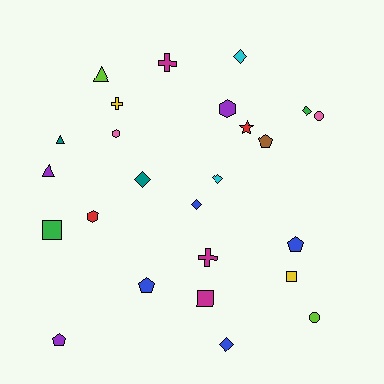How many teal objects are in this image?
There are 2 teal objects.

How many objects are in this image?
There are 25 objects.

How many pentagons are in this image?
There are 4 pentagons.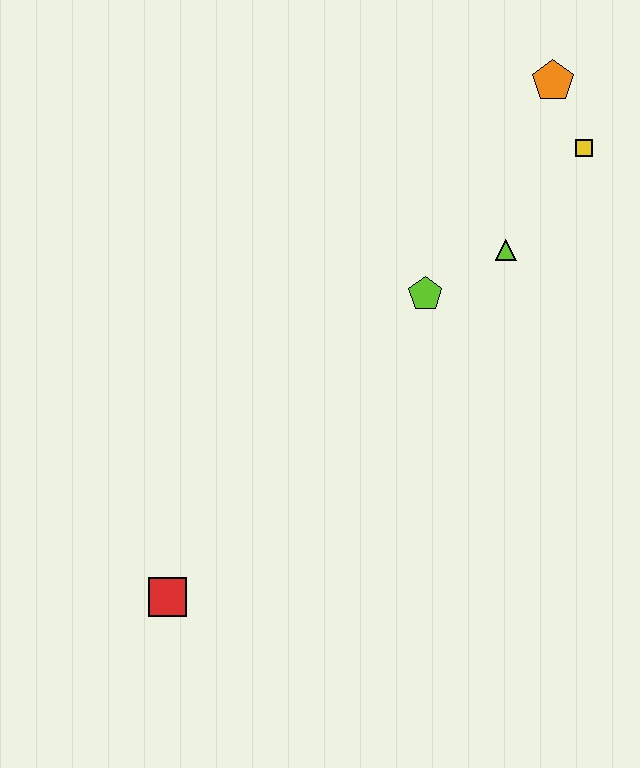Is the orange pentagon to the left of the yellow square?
Yes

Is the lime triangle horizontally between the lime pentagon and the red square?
No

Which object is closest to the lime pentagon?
The lime triangle is closest to the lime pentagon.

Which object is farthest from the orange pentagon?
The red square is farthest from the orange pentagon.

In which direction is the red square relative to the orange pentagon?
The red square is below the orange pentagon.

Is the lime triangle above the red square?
Yes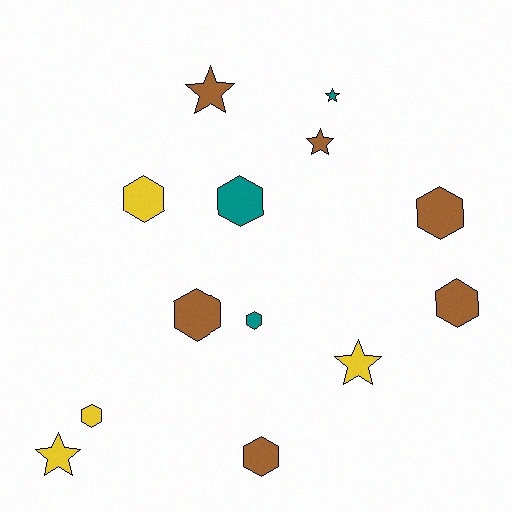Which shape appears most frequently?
Hexagon, with 8 objects.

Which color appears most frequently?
Brown, with 6 objects.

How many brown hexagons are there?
There are 4 brown hexagons.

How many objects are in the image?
There are 13 objects.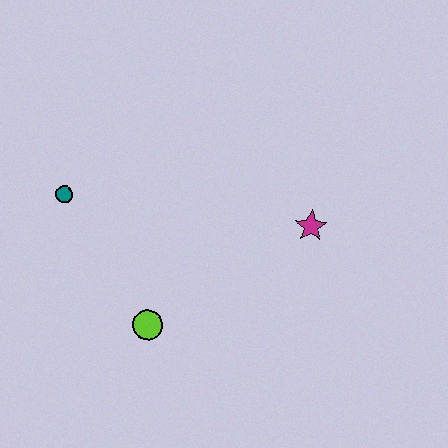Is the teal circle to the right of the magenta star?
No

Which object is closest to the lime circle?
The teal circle is closest to the lime circle.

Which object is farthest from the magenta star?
The teal circle is farthest from the magenta star.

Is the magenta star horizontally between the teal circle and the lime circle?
No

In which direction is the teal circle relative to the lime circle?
The teal circle is above the lime circle.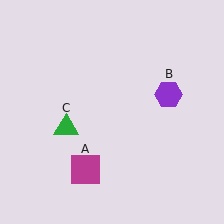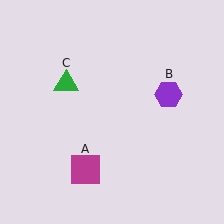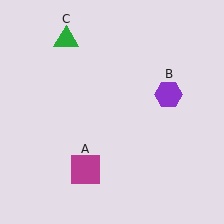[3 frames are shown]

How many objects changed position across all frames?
1 object changed position: green triangle (object C).